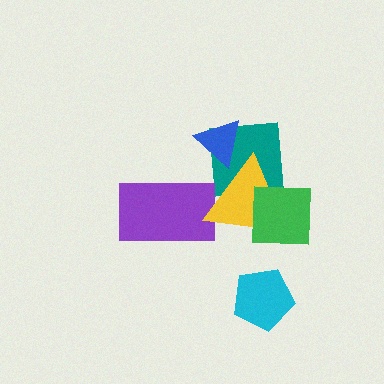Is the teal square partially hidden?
Yes, it is partially covered by another shape.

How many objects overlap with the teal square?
3 objects overlap with the teal square.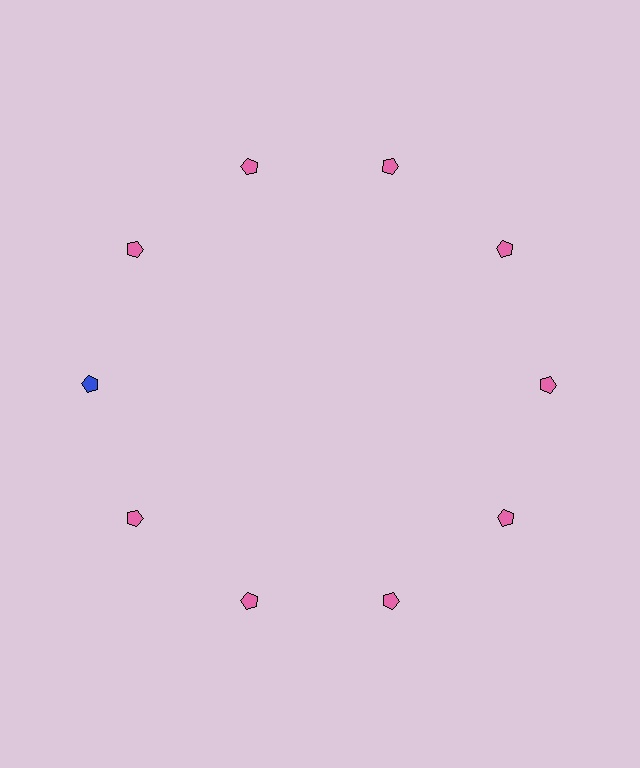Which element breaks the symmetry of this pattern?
The blue pentagon at roughly the 9 o'clock position breaks the symmetry. All other shapes are pink pentagons.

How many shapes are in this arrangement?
There are 10 shapes arranged in a ring pattern.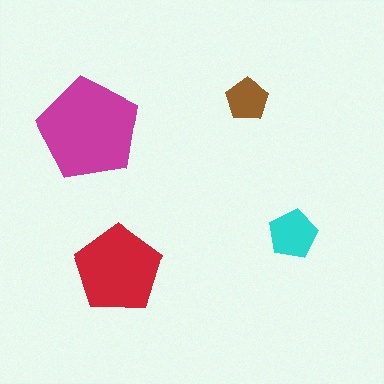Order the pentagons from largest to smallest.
the magenta one, the red one, the cyan one, the brown one.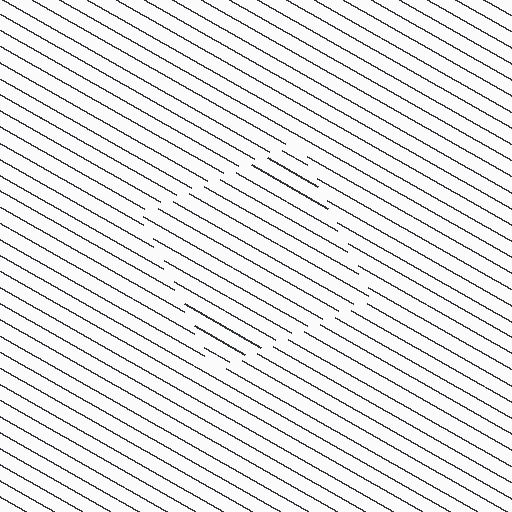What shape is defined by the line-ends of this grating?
An illusory square. The interior of the shape contains the same grating, shifted by half a period — the contour is defined by the phase discontinuity where line-ends from the inner and outer gratings abut.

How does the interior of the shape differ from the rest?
The interior of the shape contains the same grating, shifted by half a period — the contour is defined by the phase discontinuity where line-ends from the inner and outer gratings abut.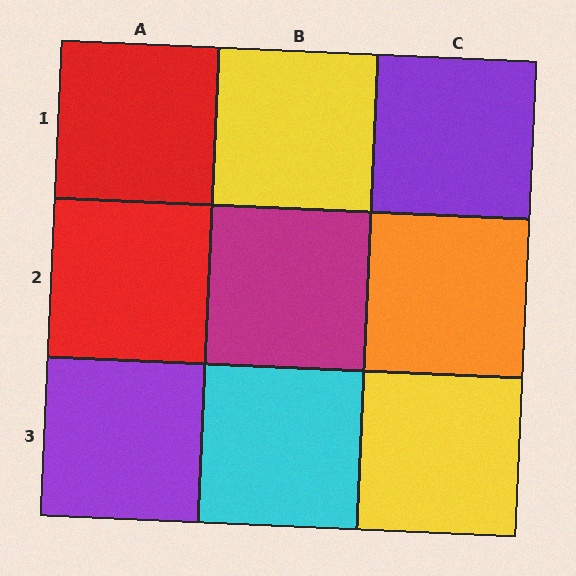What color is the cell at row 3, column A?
Purple.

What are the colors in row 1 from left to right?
Red, yellow, purple.